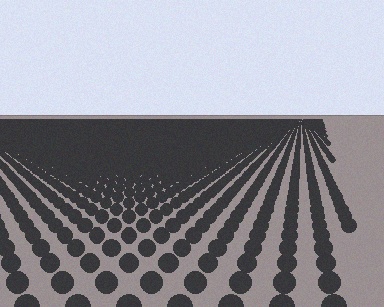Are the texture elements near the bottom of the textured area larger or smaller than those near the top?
Larger. Near the bottom, elements are closer to the viewer and appear at a bigger on-screen size.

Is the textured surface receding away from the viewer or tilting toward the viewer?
The surface is receding away from the viewer. Texture elements get smaller and denser toward the top.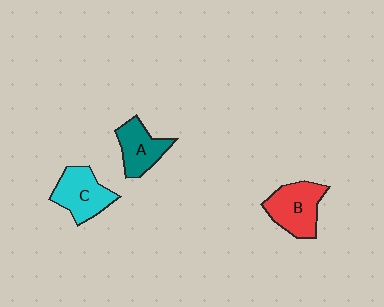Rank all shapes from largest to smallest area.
From largest to smallest: B (red), C (cyan), A (teal).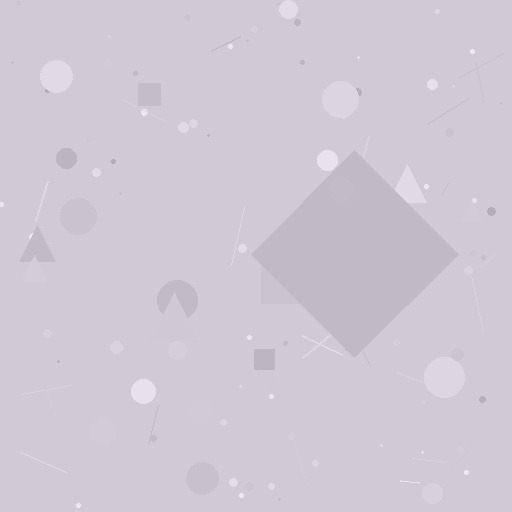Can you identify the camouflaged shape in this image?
The camouflaged shape is a diamond.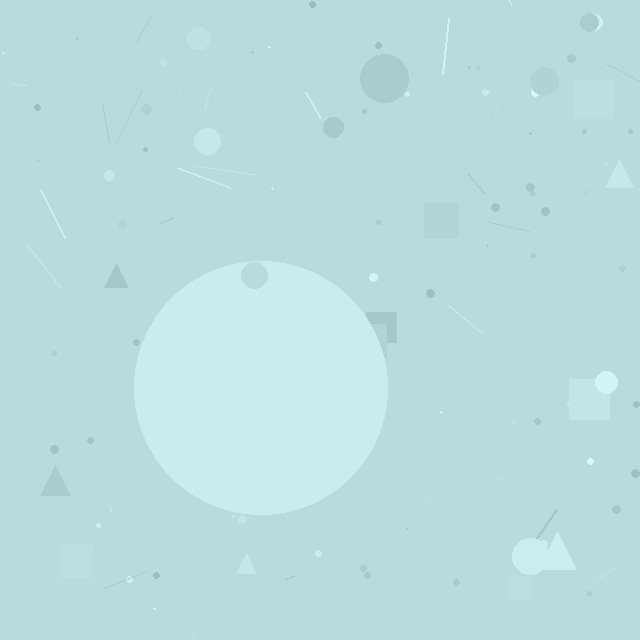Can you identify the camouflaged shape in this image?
The camouflaged shape is a circle.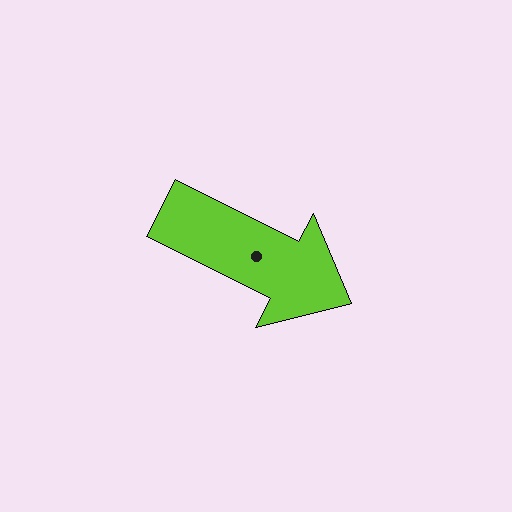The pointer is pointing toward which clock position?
Roughly 4 o'clock.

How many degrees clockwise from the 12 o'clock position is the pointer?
Approximately 117 degrees.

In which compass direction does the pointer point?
Southeast.